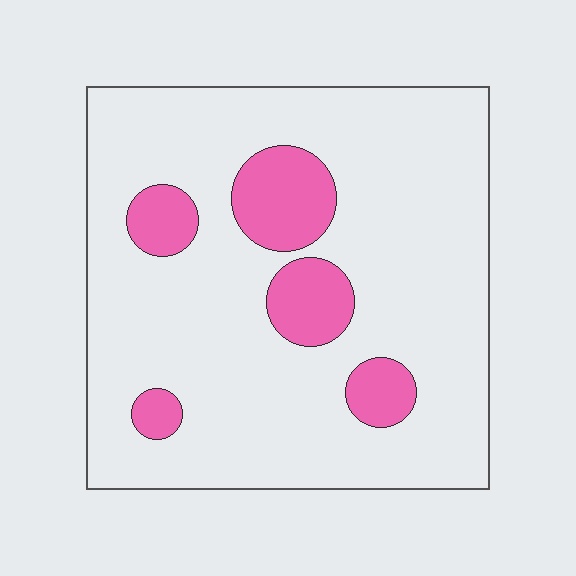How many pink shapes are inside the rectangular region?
5.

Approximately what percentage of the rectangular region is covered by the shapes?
Approximately 15%.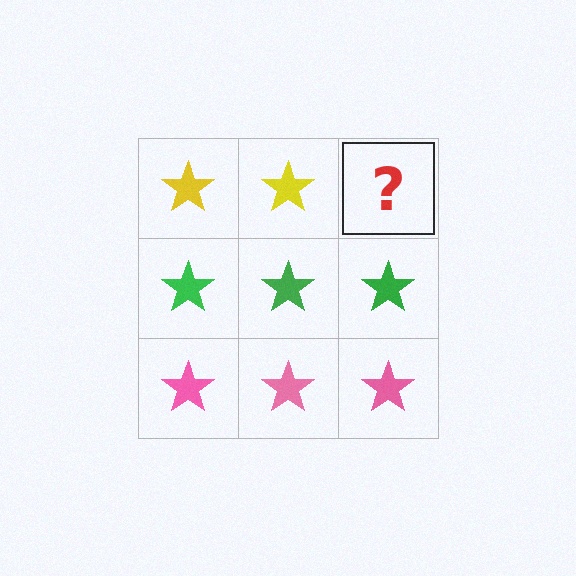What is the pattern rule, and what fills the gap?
The rule is that each row has a consistent color. The gap should be filled with a yellow star.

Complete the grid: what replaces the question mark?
The question mark should be replaced with a yellow star.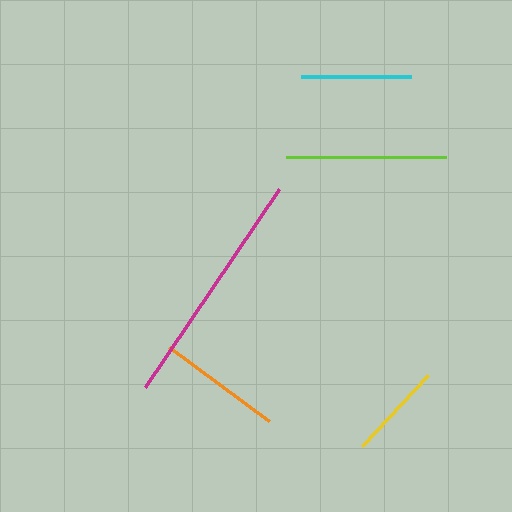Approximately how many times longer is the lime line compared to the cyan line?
The lime line is approximately 1.5 times the length of the cyan line.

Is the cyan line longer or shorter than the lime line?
The lime line is longer than the cyan line.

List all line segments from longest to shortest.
From longest to shortest: magenta, lime, orange, cyan, yellow.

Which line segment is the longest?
The magenta line is the longest at approximately 239 pixels.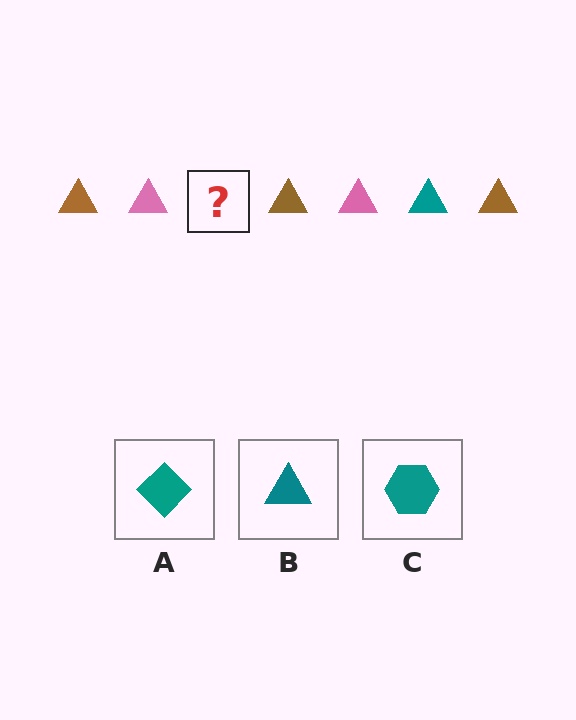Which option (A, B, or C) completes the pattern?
B.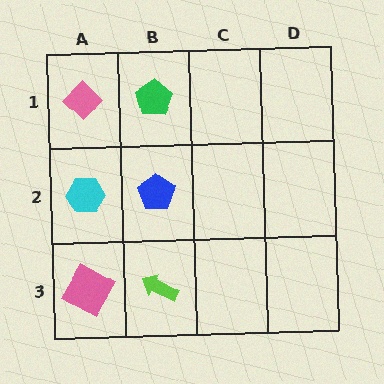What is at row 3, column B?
A lime arrow.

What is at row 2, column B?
A blue pentagon.